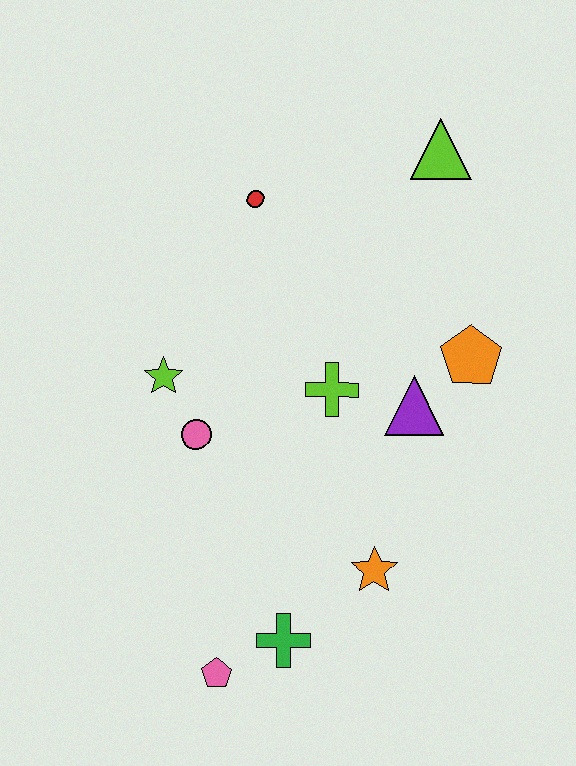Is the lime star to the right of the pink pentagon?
No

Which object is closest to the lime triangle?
The red circle is closest to the lime triangle.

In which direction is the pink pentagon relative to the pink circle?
The pink pentagon is below the pink circle.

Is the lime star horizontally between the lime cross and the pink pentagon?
No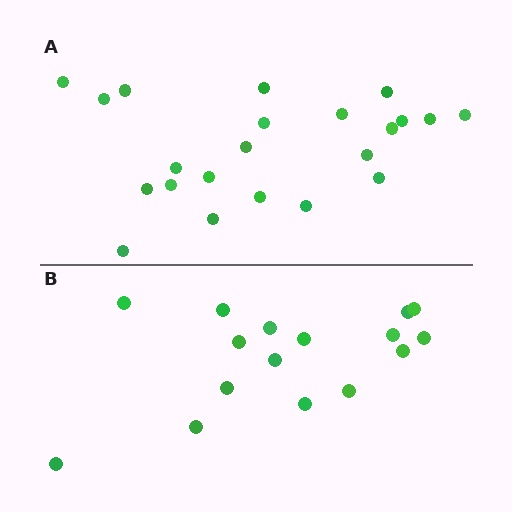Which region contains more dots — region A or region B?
Region A (the top region) has more dots.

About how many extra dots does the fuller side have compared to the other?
Region A has about 6 more dots than region B.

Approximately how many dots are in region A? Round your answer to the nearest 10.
About 20 dots. (The exact count is 22, which rounds to 20.)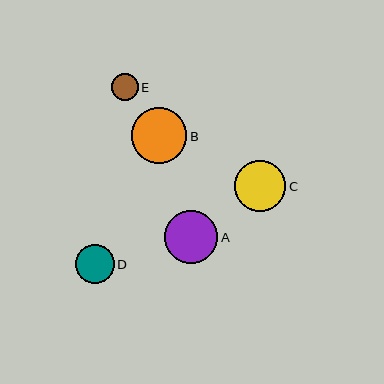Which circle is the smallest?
Circle E is the smallest with a size of approximately 27 pixels.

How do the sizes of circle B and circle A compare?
Circle B and circle A are approximately the same size.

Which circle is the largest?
Circle B is the largest with a size of approximately 56 pixels.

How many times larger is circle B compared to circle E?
Circle B is approximately 2.1 times the size of circle E.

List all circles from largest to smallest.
From largest to smallest: B, A, C, D, E.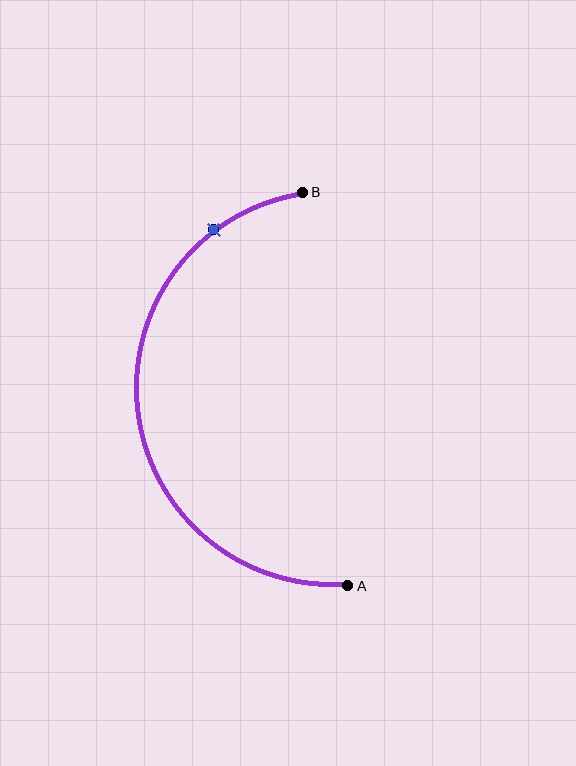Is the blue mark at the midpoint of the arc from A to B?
No. The blue mark lies on the arc but is closer to endpoint B. The arc midpoint would be at the point on the curve equidistant along the arc from both A and B.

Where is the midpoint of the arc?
The arc midpoint is the point on the curve farthest from the straight line joining A and B. It sits to the left of that line.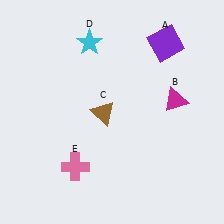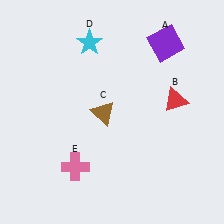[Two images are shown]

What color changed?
The triangle (B) changed from magenta in Image 1 to red in Image 2.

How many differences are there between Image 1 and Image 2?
There is 1 difference between the two images.